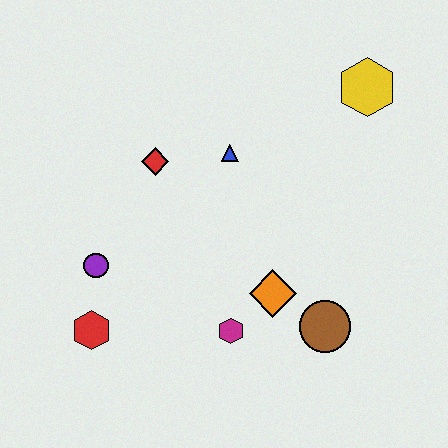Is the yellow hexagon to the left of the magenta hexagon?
No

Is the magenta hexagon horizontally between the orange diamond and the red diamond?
Yes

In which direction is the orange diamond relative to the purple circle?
The orange diamond is to the right of the purple circle.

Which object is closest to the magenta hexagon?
The orange diamond is closest to the magenta hexagon.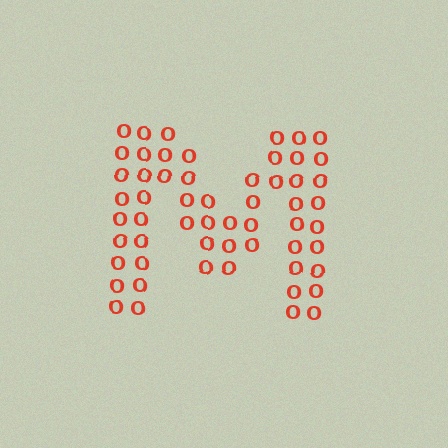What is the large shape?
The large shape is the letter M.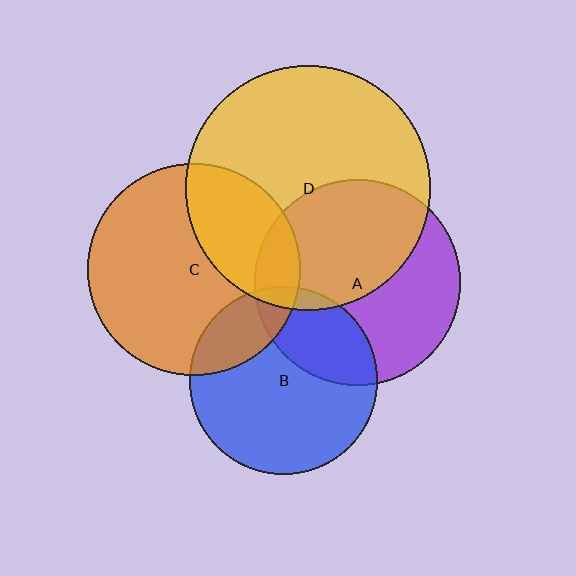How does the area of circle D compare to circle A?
Approximately 1.4 times.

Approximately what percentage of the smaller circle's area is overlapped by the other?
Approximately 30%.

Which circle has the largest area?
Circle D (yellow).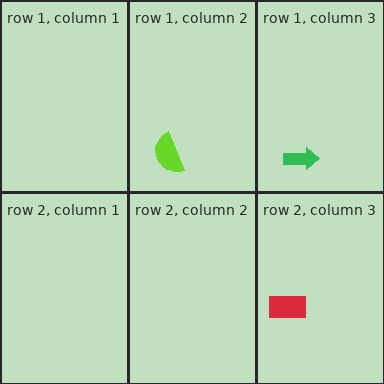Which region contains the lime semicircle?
The row 1, column 2 region.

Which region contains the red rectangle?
The row 2, column 3 region.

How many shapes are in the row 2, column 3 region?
1.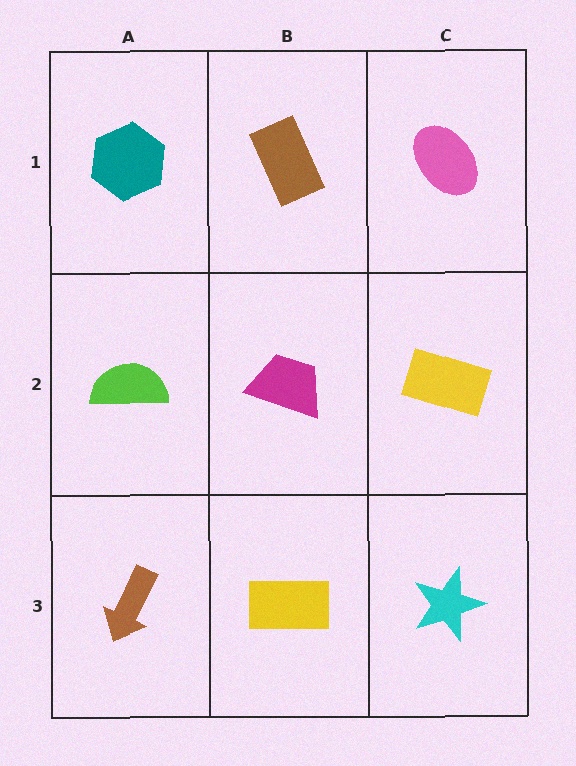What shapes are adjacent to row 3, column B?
A magenta trapezoid (row 2, column B), a brown arrow (row 3, column A), a cyan star (row 3, column C).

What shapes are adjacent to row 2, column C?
A pink ellipse (row 1, column C), a cyan star (row 3, column C), a magenta trapezoid (row 2, column B).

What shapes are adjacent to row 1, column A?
A lime semicircle (row 2, column A), a brown rectangle (row 1, column B).